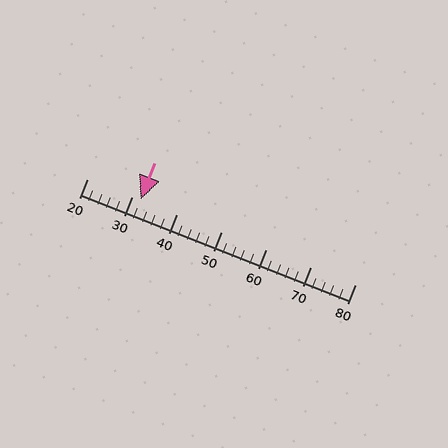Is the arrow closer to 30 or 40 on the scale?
The arrow is closer to 30.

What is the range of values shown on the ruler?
The ruler shows values from 20 to 80.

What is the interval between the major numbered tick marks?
The major tick marks are spaced 10 units apart.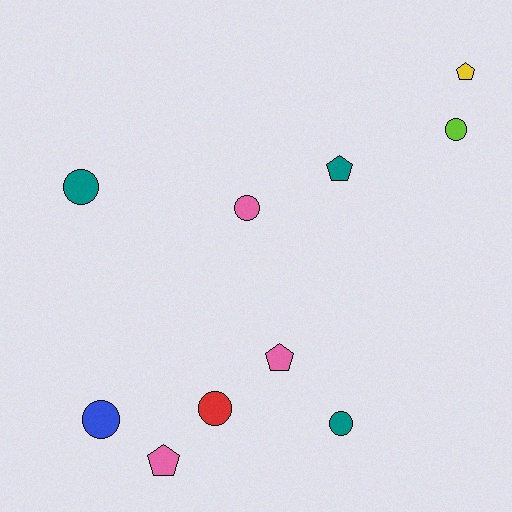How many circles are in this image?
There are 6 circles.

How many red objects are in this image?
There is 1 red object.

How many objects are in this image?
There are 10 objects.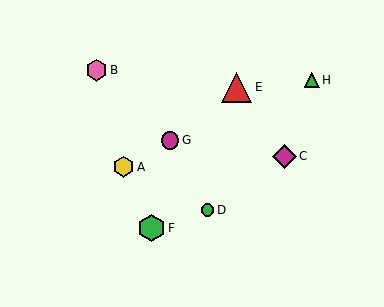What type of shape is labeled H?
Shape H is a green triangle.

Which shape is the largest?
The red triangle (labeled E) is the largest.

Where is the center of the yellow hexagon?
The center of the yellow hexagon is at (123, 167).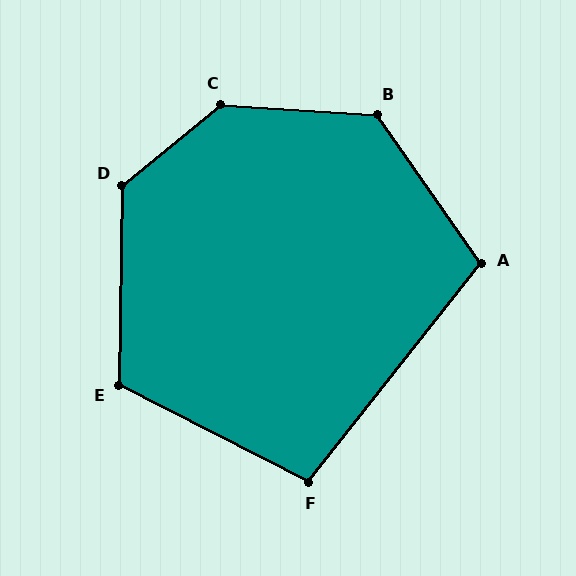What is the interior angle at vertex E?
Approximately 116 degrees (obtuse).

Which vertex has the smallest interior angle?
F, at approximately 101 degrees.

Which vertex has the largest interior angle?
C, at approximately 137 degrees.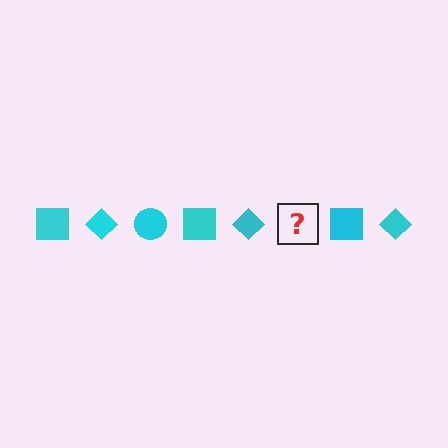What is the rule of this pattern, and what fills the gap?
The rule is that the pattern cycles through square, diamond, circle shapes in cyan. The gap should be filled with a cyan circle.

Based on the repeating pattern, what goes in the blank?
The blank should be a cyan circle.